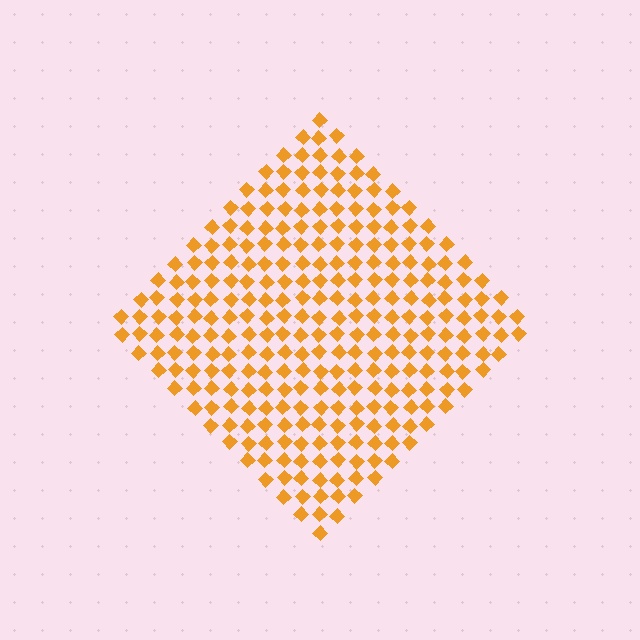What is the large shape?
The large shape is a diamond.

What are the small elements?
The small elements are diamonds.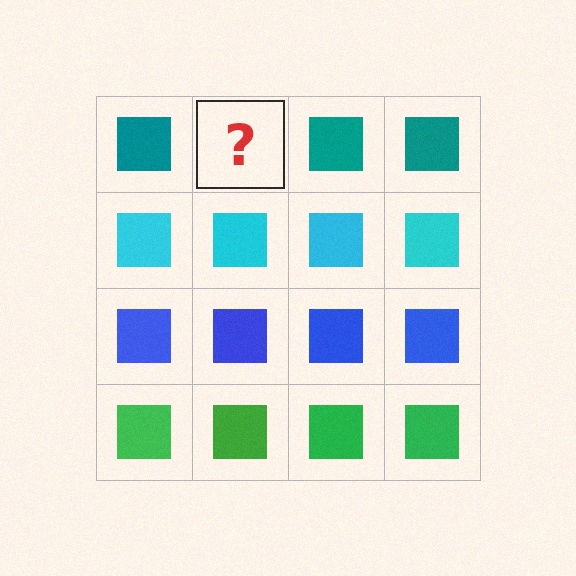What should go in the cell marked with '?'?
The missing cell should contain a teal square.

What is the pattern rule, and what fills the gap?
The rule is that each row has a consistent color. The gap should be filled with a teal square.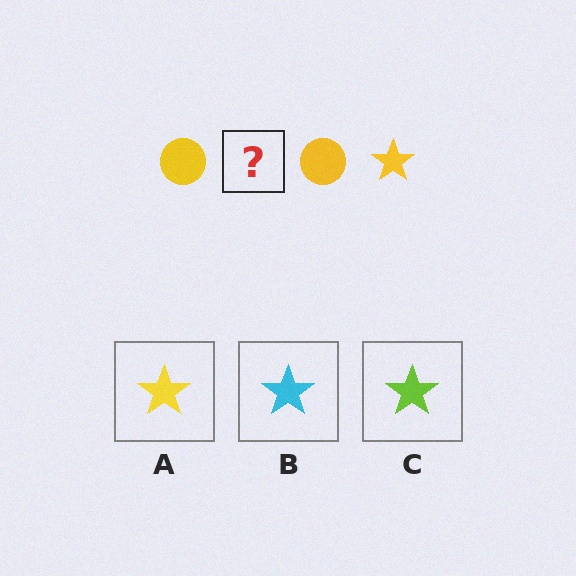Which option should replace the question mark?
Option A.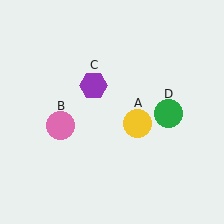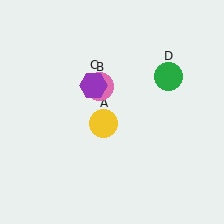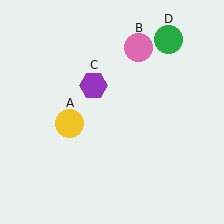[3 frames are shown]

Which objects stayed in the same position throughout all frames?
Purple hexagon (object C) remained stationary.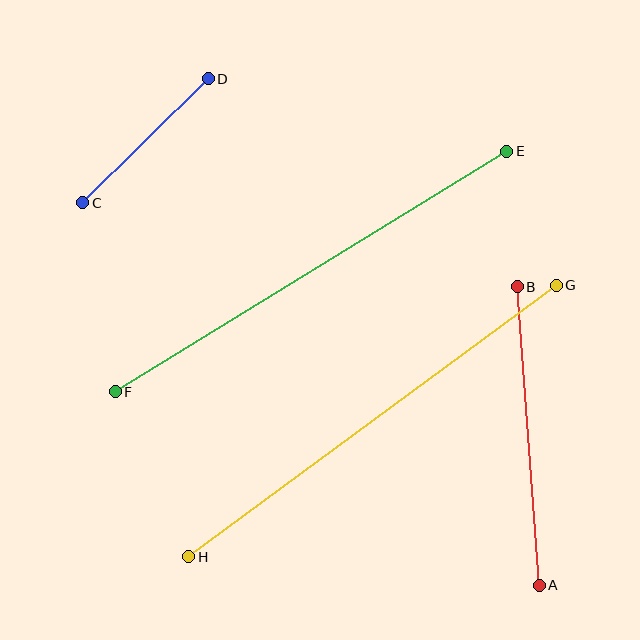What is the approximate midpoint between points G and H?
The midpoint is at approximately (372, 421) pixels.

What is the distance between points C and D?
The distance is approximately 176 pixels.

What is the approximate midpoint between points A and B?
The midpoint is at approximately (528, 436) pixels.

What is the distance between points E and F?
The distance is approximately 459 pixels.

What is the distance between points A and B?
The distance is approximately 299 pixels.